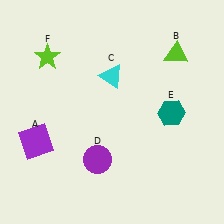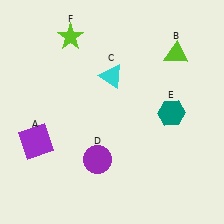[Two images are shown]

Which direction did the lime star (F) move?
The lime star (F) moved right.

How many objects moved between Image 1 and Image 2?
1 object moved between the two images.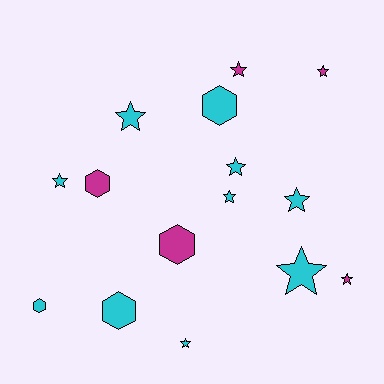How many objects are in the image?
There are 15 objects.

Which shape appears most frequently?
Star, with 10 objects.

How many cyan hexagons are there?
There are 3 cyan hexagons.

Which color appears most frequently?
Cyan, with 10 objects.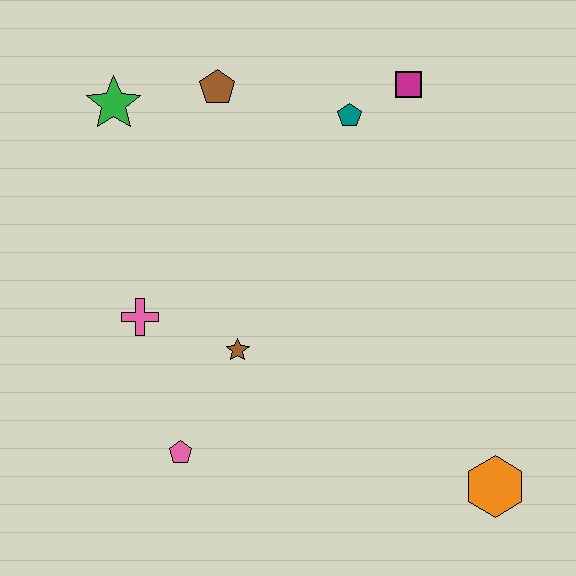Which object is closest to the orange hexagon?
The brown star is closest to the orange hexagon.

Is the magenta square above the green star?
Yes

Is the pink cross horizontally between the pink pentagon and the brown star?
No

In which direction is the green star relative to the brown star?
The green star is above the brown star.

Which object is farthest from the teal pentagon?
The orange hexagon is farthest from the teal pentagon.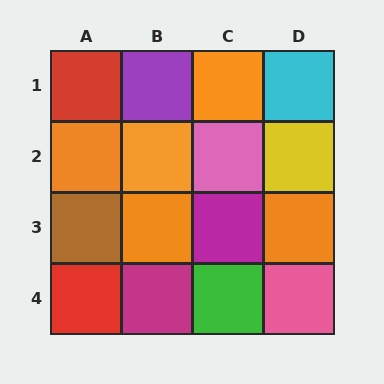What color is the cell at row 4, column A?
Red.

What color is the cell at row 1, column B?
Purple.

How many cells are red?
2 cells are red.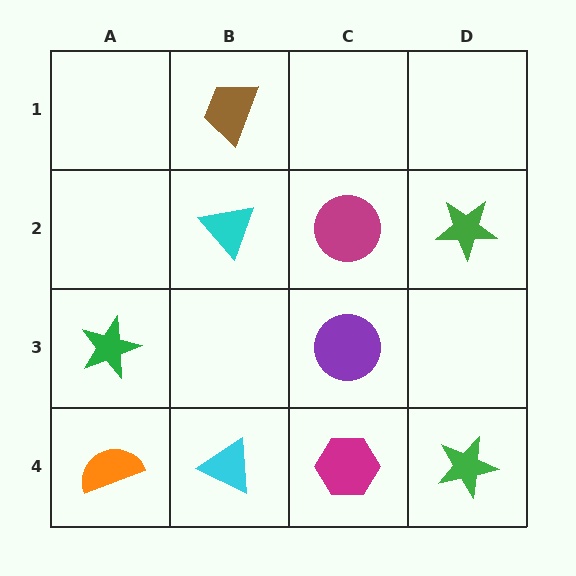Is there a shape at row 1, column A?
No, that cell is empty.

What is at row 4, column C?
A magenta hexagon.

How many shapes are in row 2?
3 shapes.